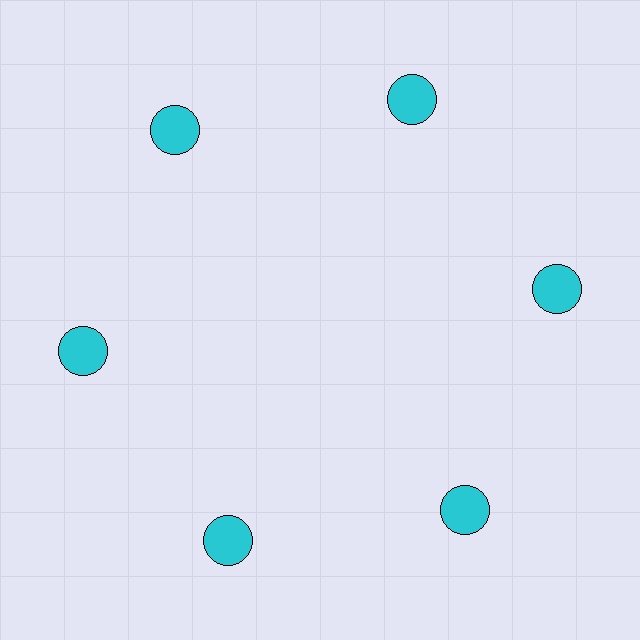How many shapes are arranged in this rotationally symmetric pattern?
There are 6 shapes, arranged in 6 groups of 1.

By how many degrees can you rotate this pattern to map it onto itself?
The pattern maps onto itself every 60 degrees of rotation.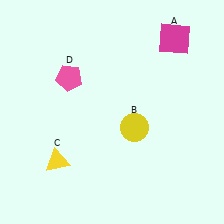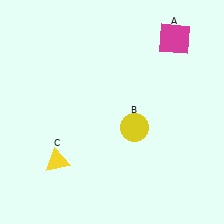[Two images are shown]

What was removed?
The pink pentagon (D) was removed in Image 2.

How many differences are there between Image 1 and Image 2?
There is 1 difference between the two images.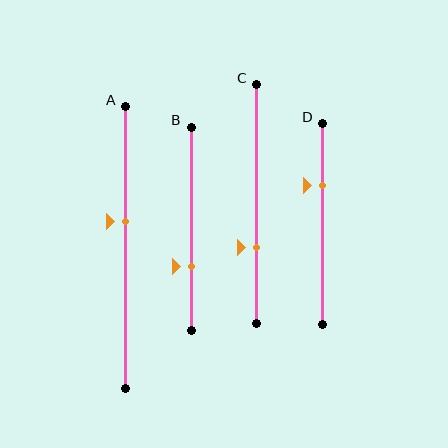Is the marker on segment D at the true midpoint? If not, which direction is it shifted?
No, the marker on segment D is shifted upward by about 19% of the segment length.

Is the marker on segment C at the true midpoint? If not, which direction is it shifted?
No, the marker on segment C is shifted downward by about 18% of the segment length.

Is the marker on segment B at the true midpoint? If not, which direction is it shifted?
No, the marker on segment B is shifted downward by about 18% of the segment length.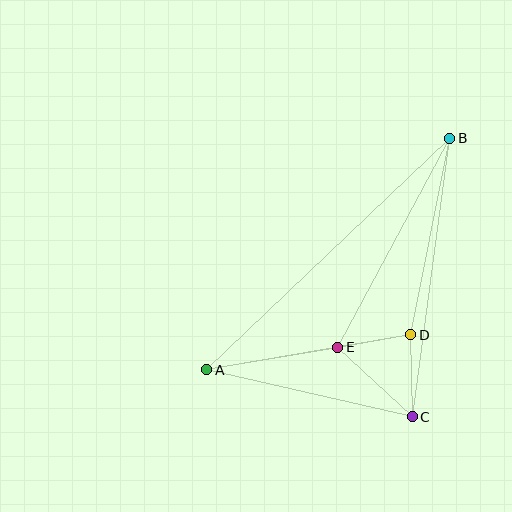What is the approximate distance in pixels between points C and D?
The distance between C and D is approximately 82 pixels.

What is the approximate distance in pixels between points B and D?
The distance between B and D is approximately 200 pixels.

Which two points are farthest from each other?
Points A and B are farthest from each other.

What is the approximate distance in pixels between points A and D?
The distance between A and D is approximately 207 pixels.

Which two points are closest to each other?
Points D and E are closest to each other.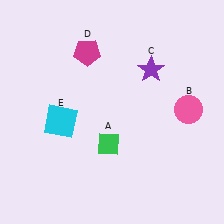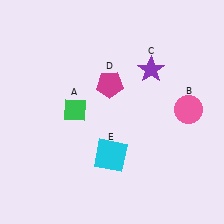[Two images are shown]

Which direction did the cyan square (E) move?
The cyan square (E) moved right.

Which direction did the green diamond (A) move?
The green diamond (A) moved up.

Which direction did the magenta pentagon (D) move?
The magenta pentagon (D) moved down.